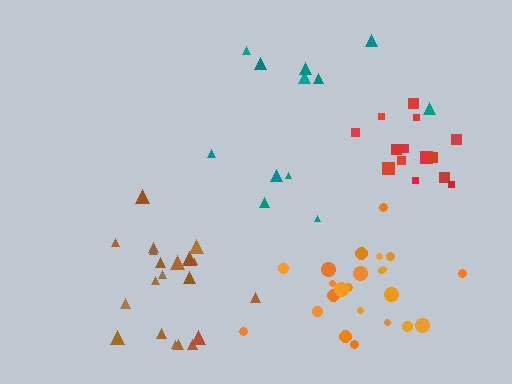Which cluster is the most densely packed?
Red.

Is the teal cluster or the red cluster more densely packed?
Red.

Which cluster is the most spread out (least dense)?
Teal.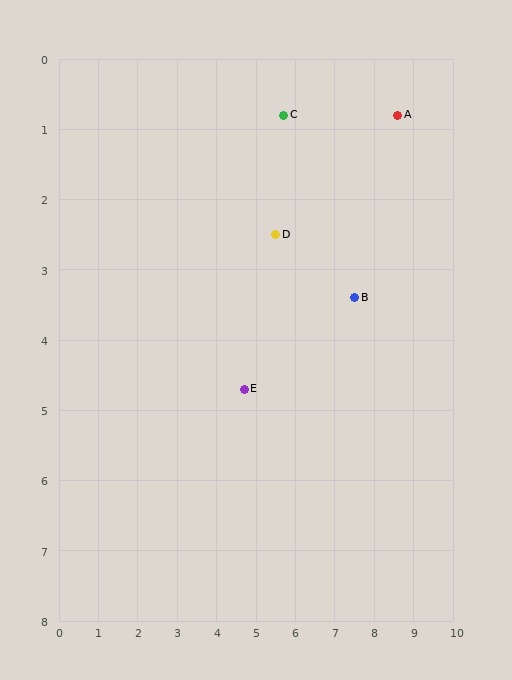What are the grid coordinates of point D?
Point D is at approximately (5.5, 2.5).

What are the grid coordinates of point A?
Point A is at approximately (8.6, 0.8).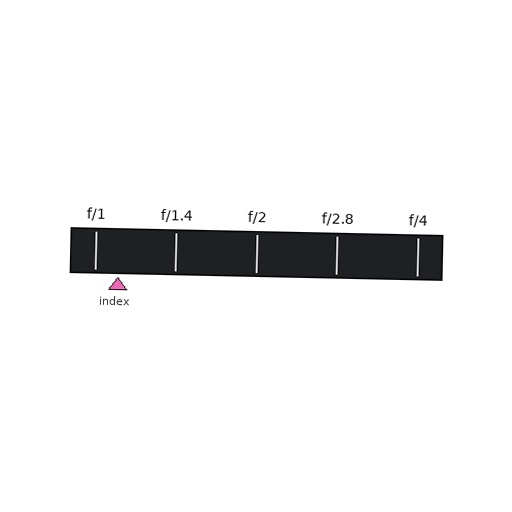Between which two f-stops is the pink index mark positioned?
The index mark is between f/1 and f/1.4.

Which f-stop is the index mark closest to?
The index mark is closest to f/1.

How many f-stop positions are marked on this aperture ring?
There are 5 f-stop positions marked.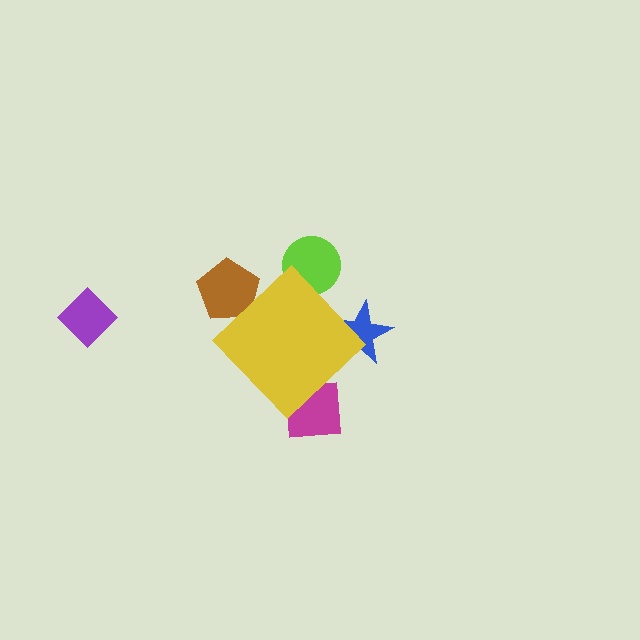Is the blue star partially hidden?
Yes, the blue star is partially hidden behind the yellow diamond.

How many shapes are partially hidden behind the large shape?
4 shapes are partially hidden.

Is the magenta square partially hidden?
Yes, the magenta square is partially hidden behind the yellow diamond.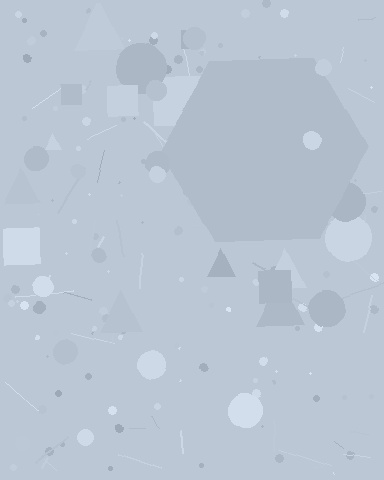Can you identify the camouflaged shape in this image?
The camouflaged shape is a hexagon.